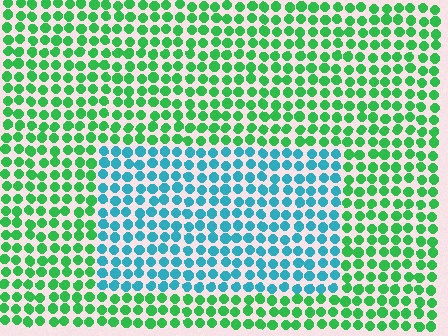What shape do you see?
I see a rectangle.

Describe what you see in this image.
The image is filled with small green elements in a uniform arrangement. A rectangle-shaped region is visible where the elements are tinted to a slightly different hue, forming a subtle color boundary.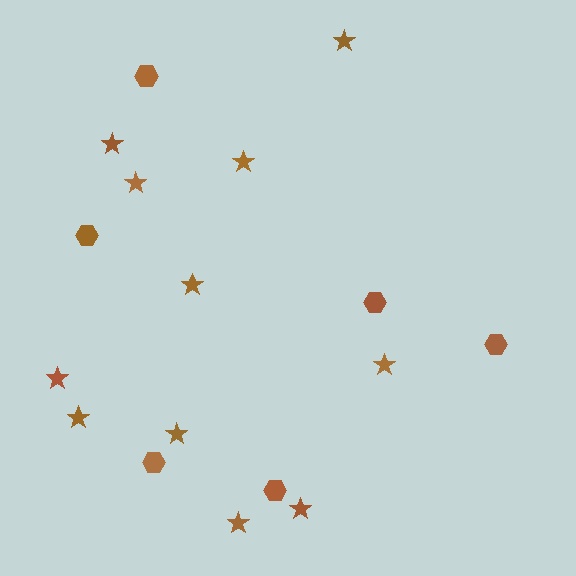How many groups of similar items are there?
There are 2 groups: one group of hexagons (6) and one group of stars (11).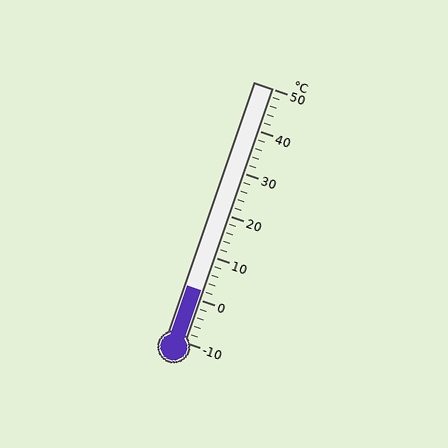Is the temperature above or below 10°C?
The temperature is below 10°C.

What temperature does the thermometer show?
The thermometer shows approximately 2°C.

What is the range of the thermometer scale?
The thermometer scale ranges from -10°C to 50°C.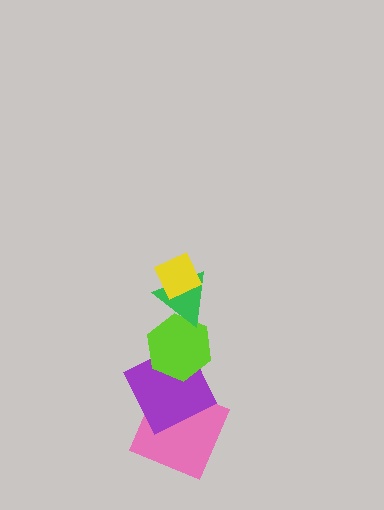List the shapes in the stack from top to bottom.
From top to bottom: the yellow diamond, the green triangle, the lime hexagon, the purple square, the pink square.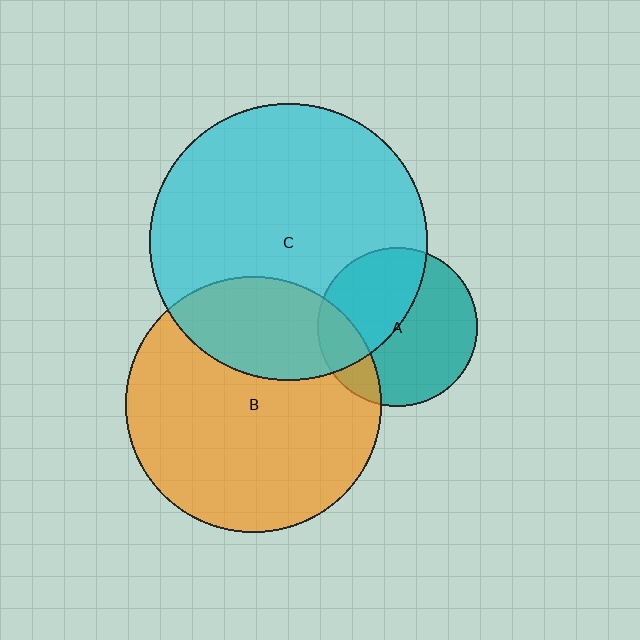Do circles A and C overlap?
Yes.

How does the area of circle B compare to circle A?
Approximately 2.6 times.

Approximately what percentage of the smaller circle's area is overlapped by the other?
Approximately 45%.